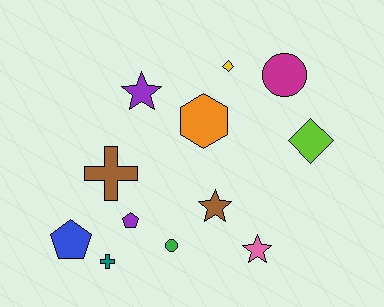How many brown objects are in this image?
There are 2 brown objects.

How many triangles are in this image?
There are no triangles.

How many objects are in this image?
There are 12 objects.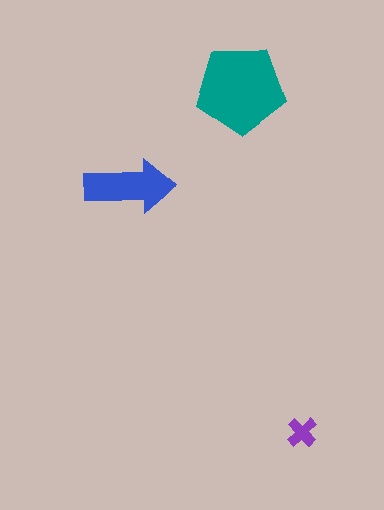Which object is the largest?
The teal pentagon.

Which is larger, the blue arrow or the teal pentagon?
The teal pentagon.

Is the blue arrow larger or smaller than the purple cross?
Larger.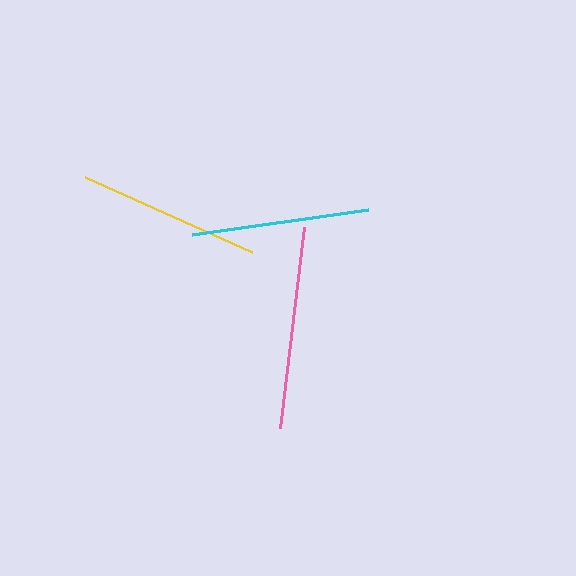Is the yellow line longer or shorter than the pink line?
The pink line is longer than the yellow line.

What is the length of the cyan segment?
The cyan segment is approximately 177 pixels long.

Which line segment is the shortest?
The cyan line is the shortest at approximately 177 pixels.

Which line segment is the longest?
The pink line is the longest at approximately 203 pixels.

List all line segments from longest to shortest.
From longest to shortest: pink, yellow, cyan.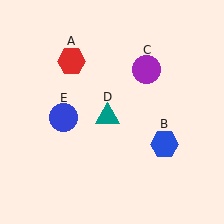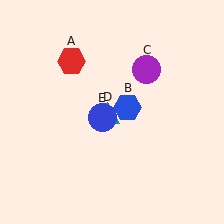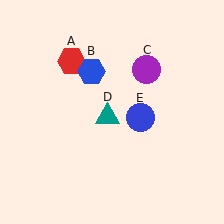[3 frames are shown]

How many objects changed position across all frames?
2 objects changed position: blue hexagon (object B), blue circle (object E).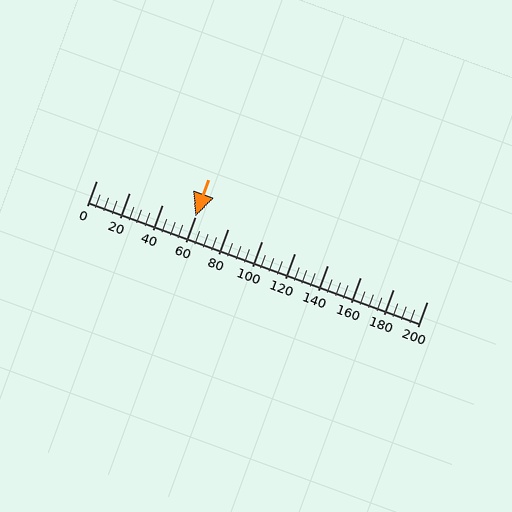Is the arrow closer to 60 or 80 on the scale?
The arrow is closer to 60.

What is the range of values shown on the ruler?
The ruler shows values from 0 to 200.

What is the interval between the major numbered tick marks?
The major tick marks are spaced 20 units apart.